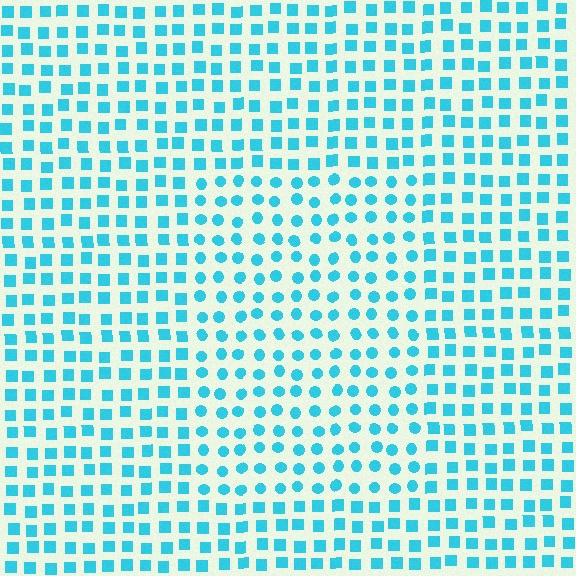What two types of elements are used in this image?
The image uses circles inside the rectangle region and squares outside it.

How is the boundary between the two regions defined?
The boundary is defined by a change in element shape: circles inside vs. squares outside. All elements share the same color and spacing.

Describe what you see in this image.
The image is filled with small cyan elements arranged in a uniform grid. A rectangle-shaped region contains circles, while the surrounding area contains squares. The boundary is defined purely by the change in element shape.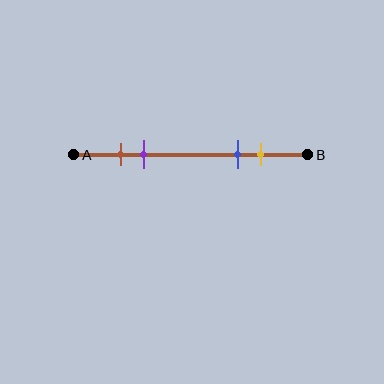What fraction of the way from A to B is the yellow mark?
The yellow mark is approximately 80% (0.8) of the way from A to B.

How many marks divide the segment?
There are 4 marks dividing the segment.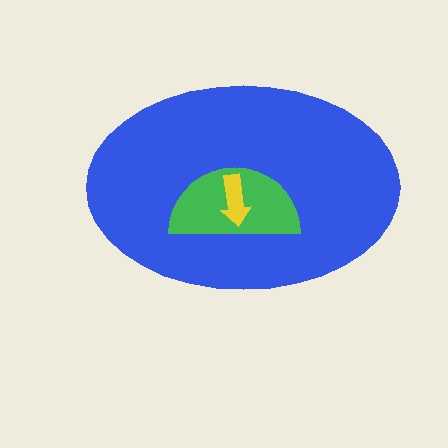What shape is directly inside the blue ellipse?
The green semicircle.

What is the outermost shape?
The blue ellipse.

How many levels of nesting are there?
3.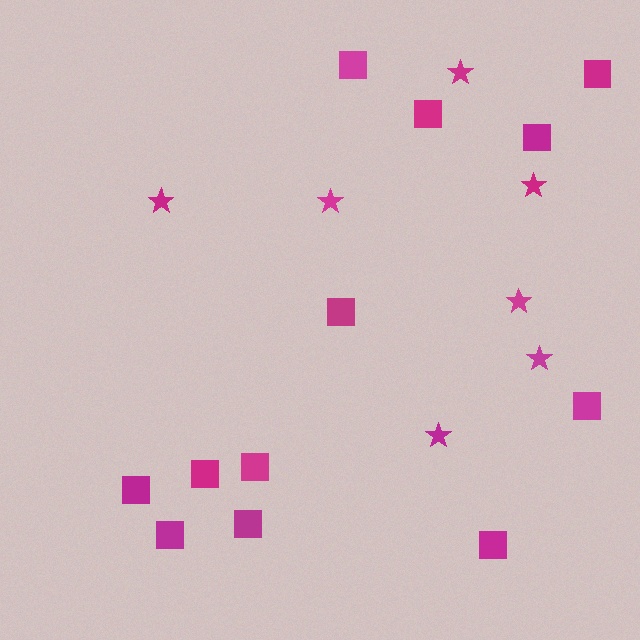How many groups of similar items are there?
There are 2 groups: one group of stars (7) and one group of squares (12).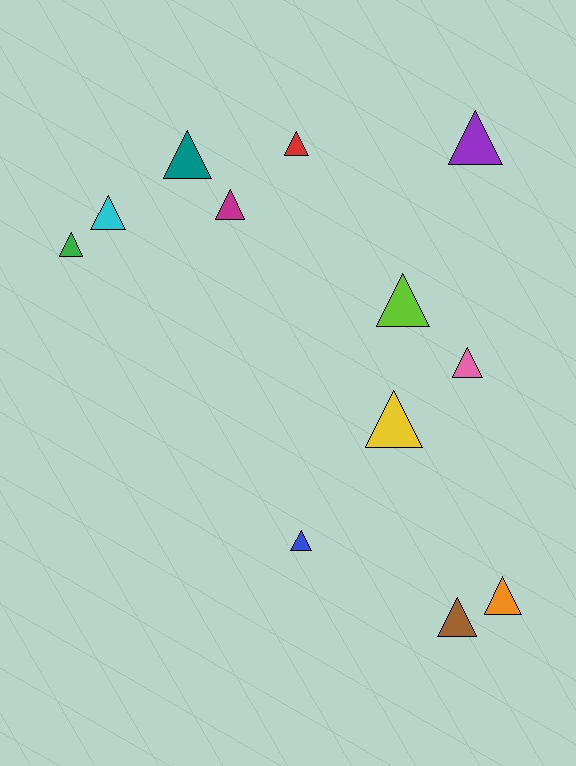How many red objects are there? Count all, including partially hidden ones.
There is 1 red object.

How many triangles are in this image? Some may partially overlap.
There are 12 triangles.